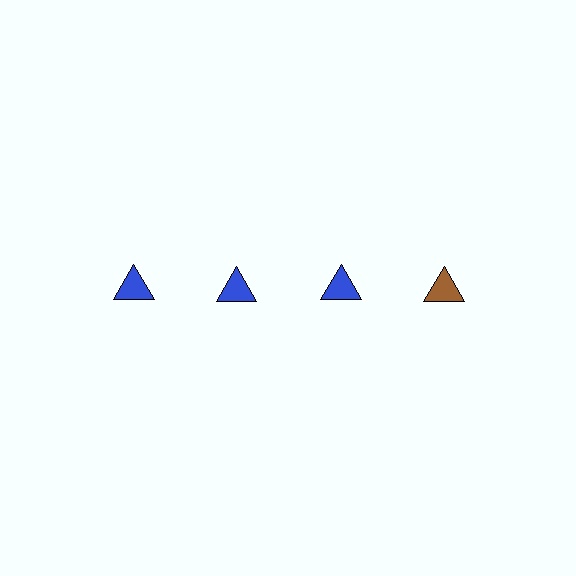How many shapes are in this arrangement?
There are 4 shapes arranged in a grid pattern.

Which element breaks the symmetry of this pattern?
The brown triangle in the top row, second from right column breaks the symmetry. All other shapes are blue triangles.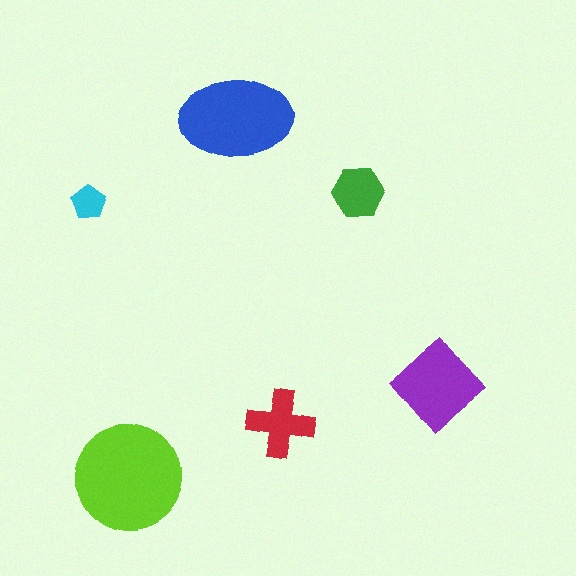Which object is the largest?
The lime circle.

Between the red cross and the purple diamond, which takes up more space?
The purple diamond.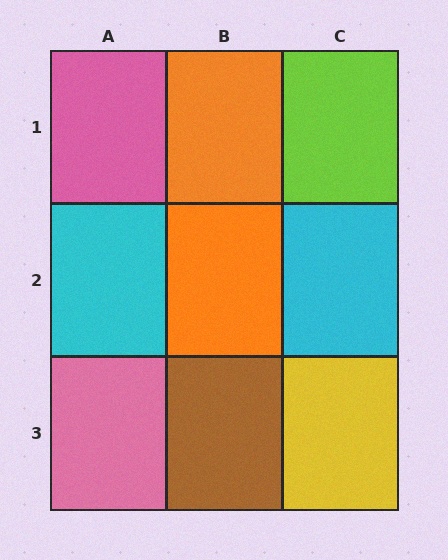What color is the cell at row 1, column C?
Lime.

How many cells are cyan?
2 cells are cyan.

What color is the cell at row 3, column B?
Brown.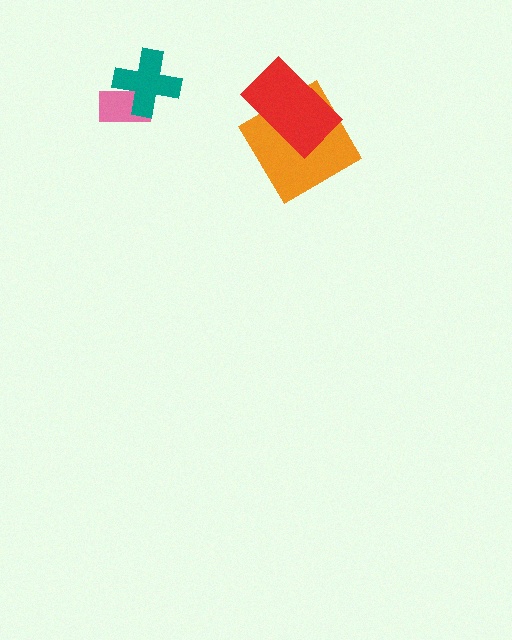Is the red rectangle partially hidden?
No, no other shape covers it.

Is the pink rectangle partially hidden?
Yes, it is partially covered by another shape.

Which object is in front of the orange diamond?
The red rectangle is in front of the orange diamond.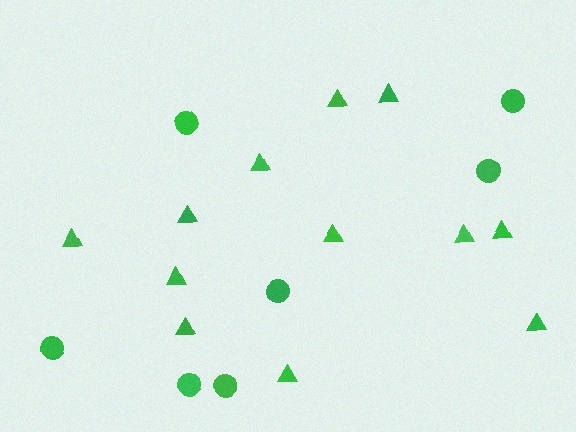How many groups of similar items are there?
There are 2 groups: one group of triangles (12) and one group of circles (7).